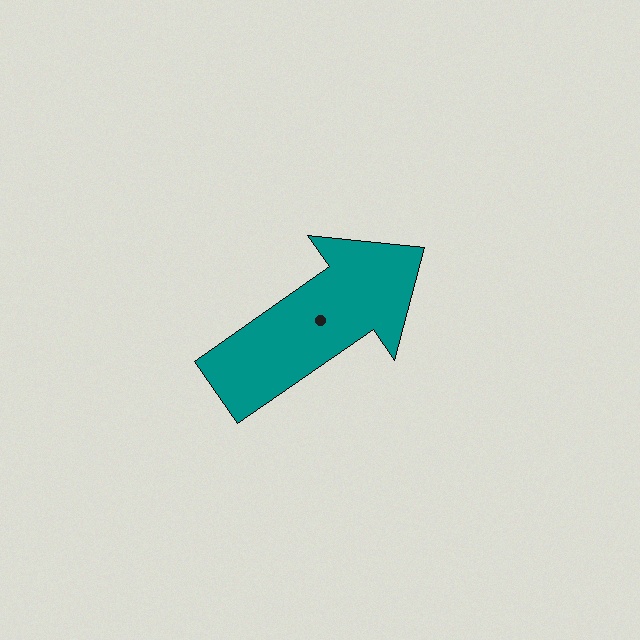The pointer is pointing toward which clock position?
Roughly 2 o'clock.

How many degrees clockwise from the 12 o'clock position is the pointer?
Approximately 55 degrees.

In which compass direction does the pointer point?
Northeast.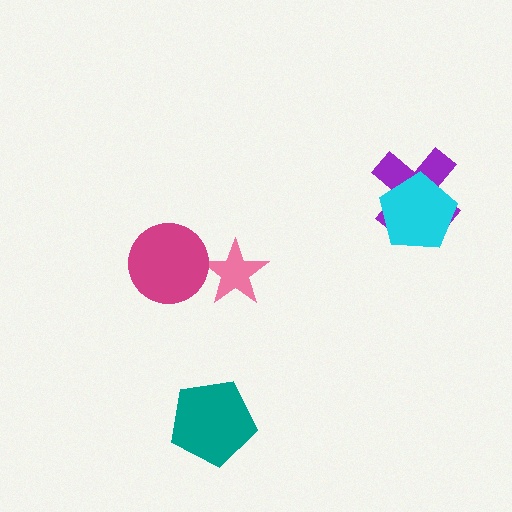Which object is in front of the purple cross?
The cyan pentagon is in front of the purple cross.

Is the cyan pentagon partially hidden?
No, no other shape covers it.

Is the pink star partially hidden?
Yes, it is partially covered by another shape.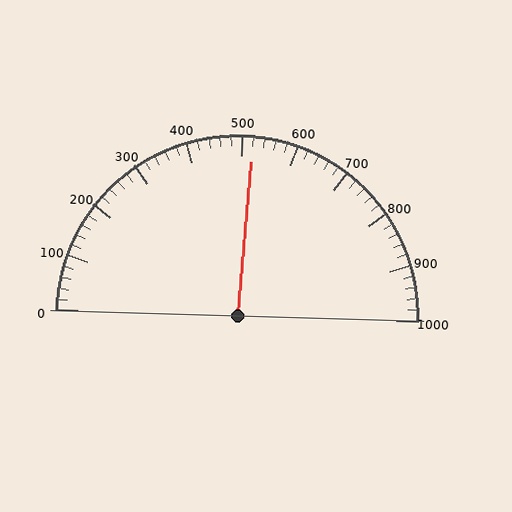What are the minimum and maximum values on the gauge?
The gauge ranges from 0 to 1000.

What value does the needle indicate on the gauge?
The needle indicates approximately 520.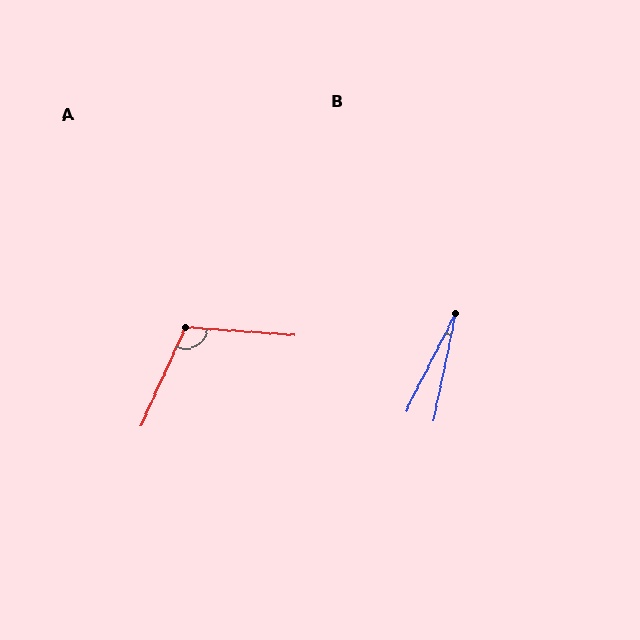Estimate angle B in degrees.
Approximately 16 degrees.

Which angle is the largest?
A, at approximately 110 degrees.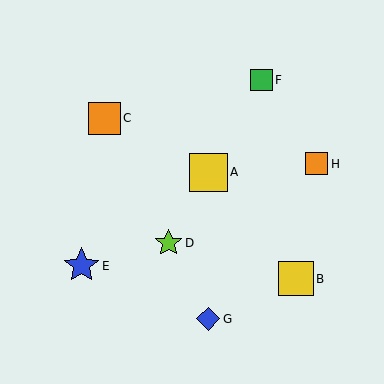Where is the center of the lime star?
The center of the lime star is at (169, 243).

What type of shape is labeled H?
Shape H is an orange square.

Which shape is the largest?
The yellow square (labeled A) is the largest.